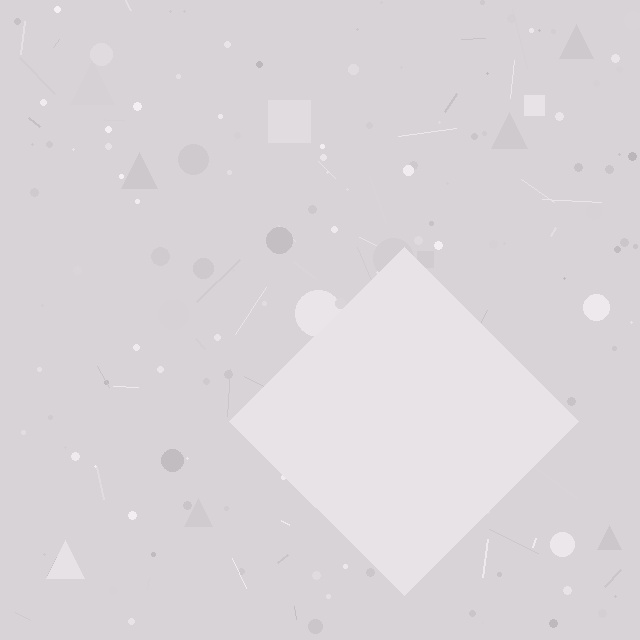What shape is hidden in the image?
A diamond is hidden in the image.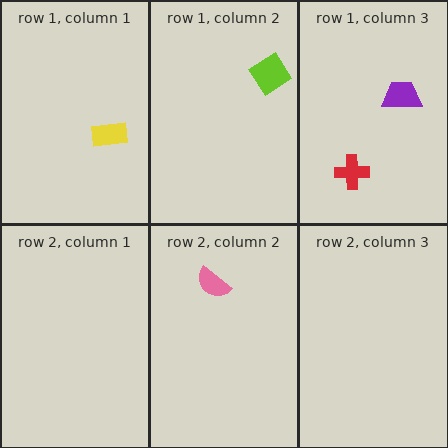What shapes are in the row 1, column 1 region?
The yellow rectangle.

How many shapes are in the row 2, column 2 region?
1.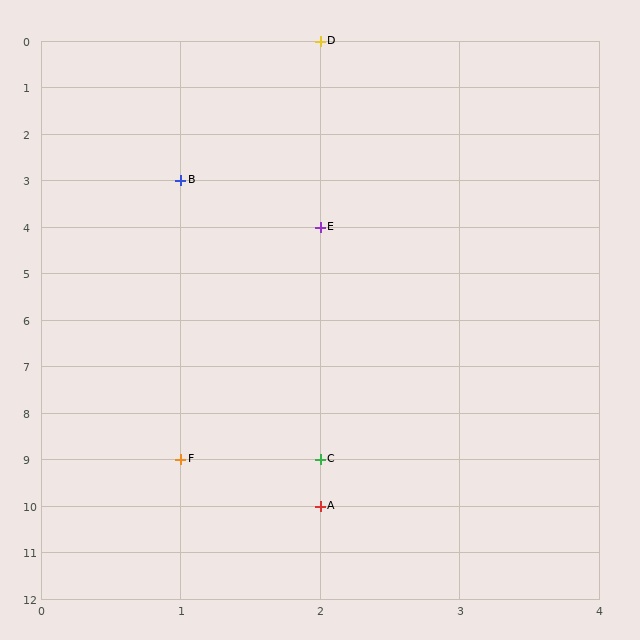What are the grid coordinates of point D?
Point D is at grid coordinates (2, 0).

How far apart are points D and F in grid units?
Points D and F are 1 column and 9 rows apart (about 9.1 grid units diagonally).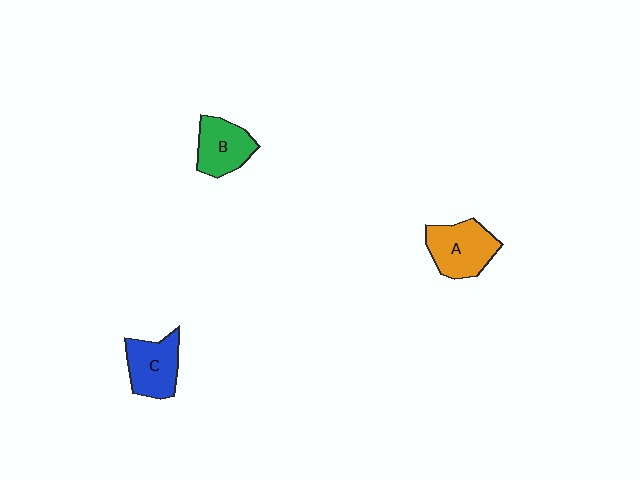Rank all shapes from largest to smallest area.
From largest to smallest: A (orange), C (blue), B (green).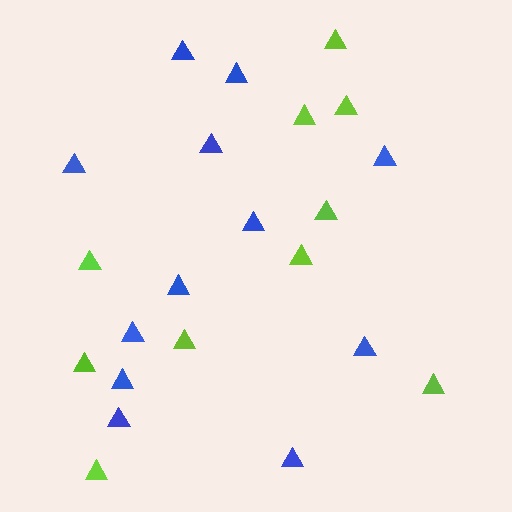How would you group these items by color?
There are 2 groups: one group of lime triangles (10) and one group of blue triangles (12).